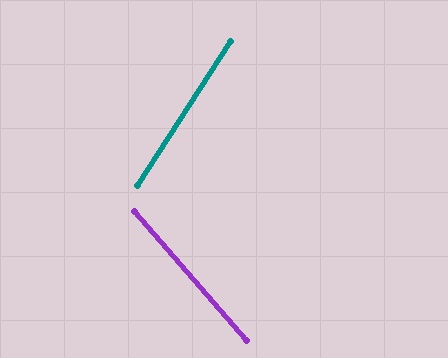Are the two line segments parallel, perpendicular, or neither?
Neither parallel nor perpendicular — they differ by about 74°.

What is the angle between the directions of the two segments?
Approximately 74 degrees.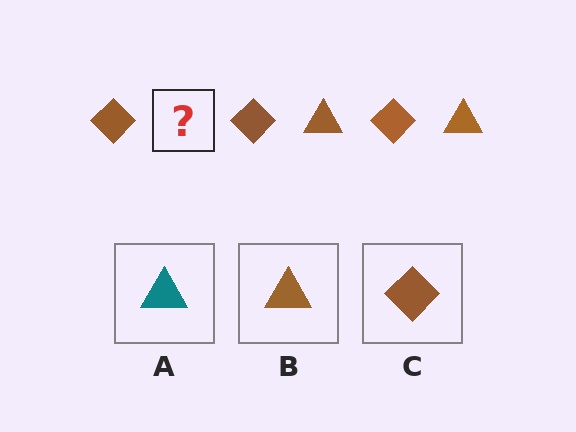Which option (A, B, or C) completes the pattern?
B.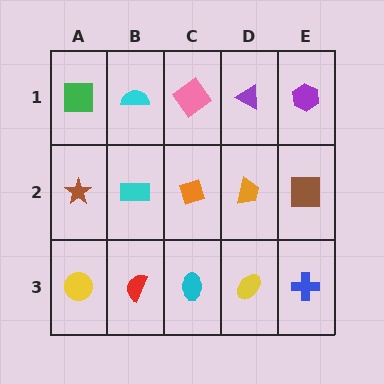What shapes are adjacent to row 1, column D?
An orange trapezoid (row 2, column D), a pink diamond (row 1, column C), a purple hexagon (row 1, column E).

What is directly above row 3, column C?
An orange diamond.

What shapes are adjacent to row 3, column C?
An orange diamond (row 2, column C), a red semicircle (row 3, column B), a yellow ellipse (row 3, column D).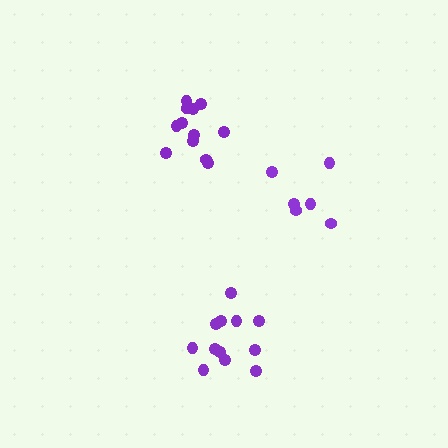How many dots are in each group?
Group 1: 12 dots, Group 2: 6 dots, Group 3: 12 dots (30 total).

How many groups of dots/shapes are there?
There are 3 groups.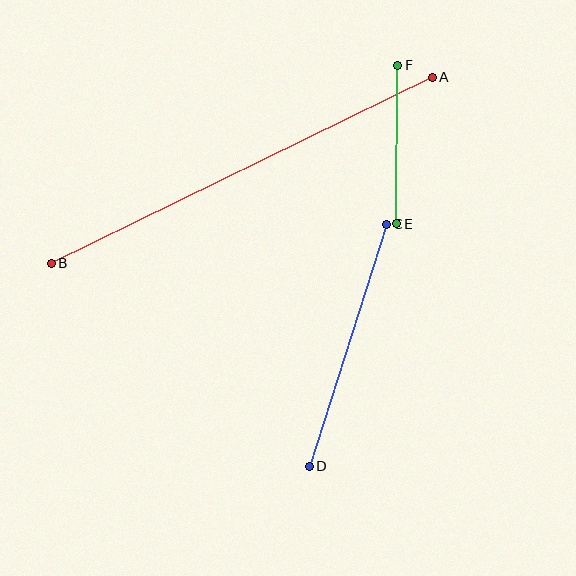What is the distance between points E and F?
The distance is approximately 159 pixels.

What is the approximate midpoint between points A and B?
The midpoint is at approximately (242, 170) pixels.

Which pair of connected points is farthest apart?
Points A and B are farthest apart.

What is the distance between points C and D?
The distance is approximately 254 pixels.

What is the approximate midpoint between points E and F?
The midpoint is at approximately (397, 145) pixels.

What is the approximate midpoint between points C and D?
The midpoint is at approximately (348, 345) pixels.